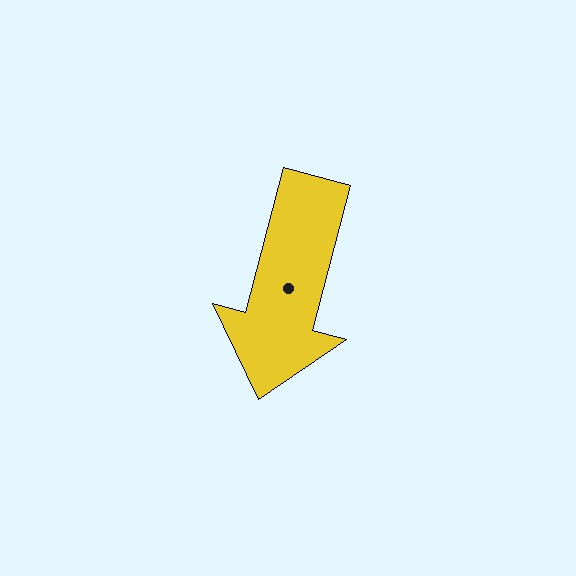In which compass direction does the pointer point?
South.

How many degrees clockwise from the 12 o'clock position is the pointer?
Approximately 195 degrees.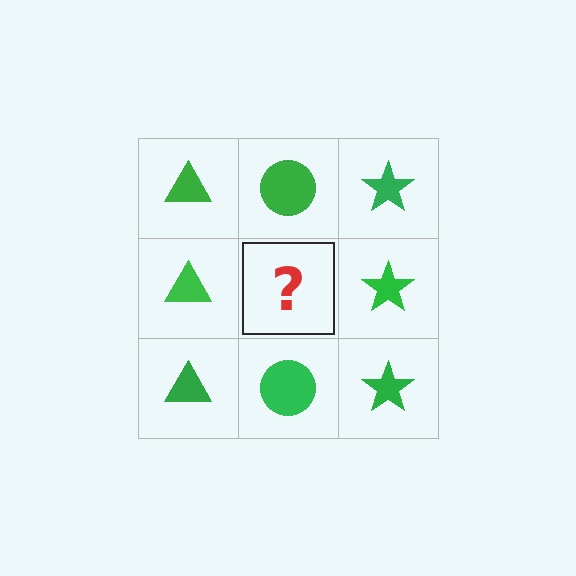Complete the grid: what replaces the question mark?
The question mark should be replaced with a green circle.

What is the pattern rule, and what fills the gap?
The rule is that each column has a consistent shape. The gap should be filled with a green circle.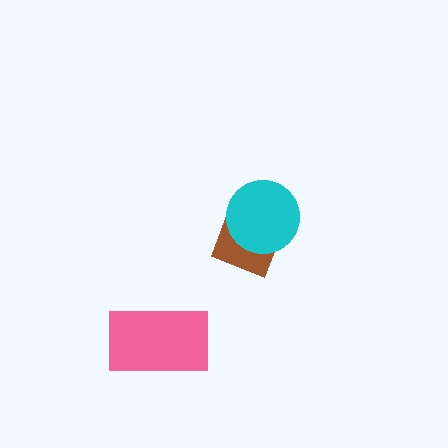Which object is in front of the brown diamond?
The cyan circle is in front of the brown diamond.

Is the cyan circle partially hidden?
No, no other shape covers it.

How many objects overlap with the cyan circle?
1 object overlaps with the cyan circle.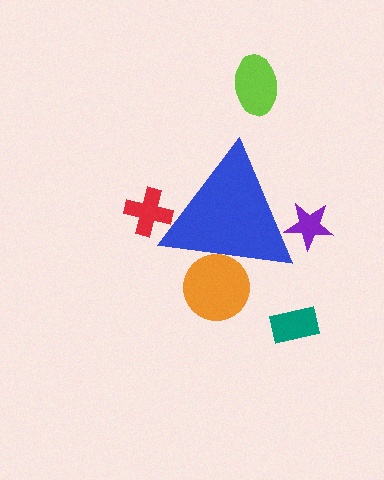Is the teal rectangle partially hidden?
No, the teal rectangle is fully visible.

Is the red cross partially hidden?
Yes, the red cross is partially hidden behind the blue triangle.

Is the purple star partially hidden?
Yes, the purple star is partially hidden behind the blue triangle.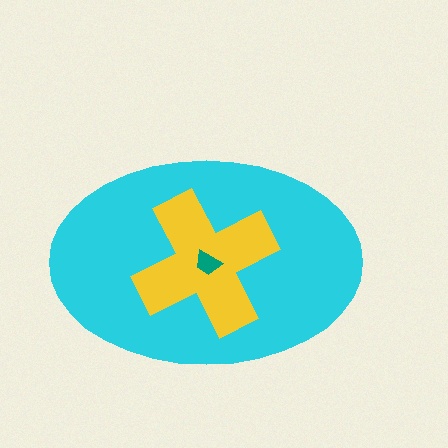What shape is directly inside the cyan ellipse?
The yellow cross.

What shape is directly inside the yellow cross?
The teal trapezoid.